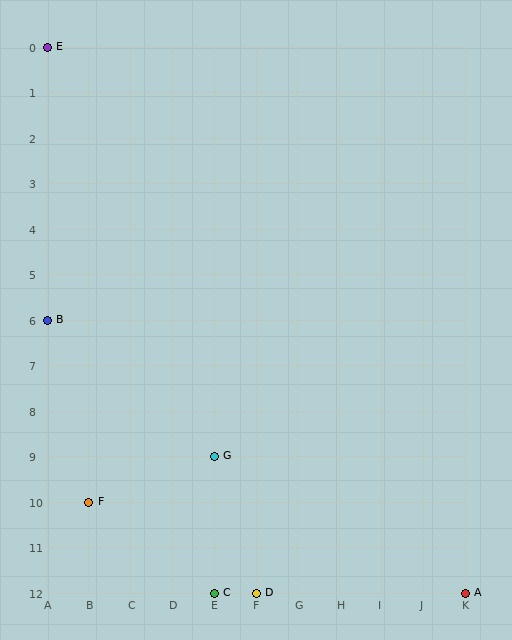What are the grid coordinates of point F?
Point F is at grid coordinates (B, 10).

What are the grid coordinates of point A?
Point A is at grid coordinates (K, 12).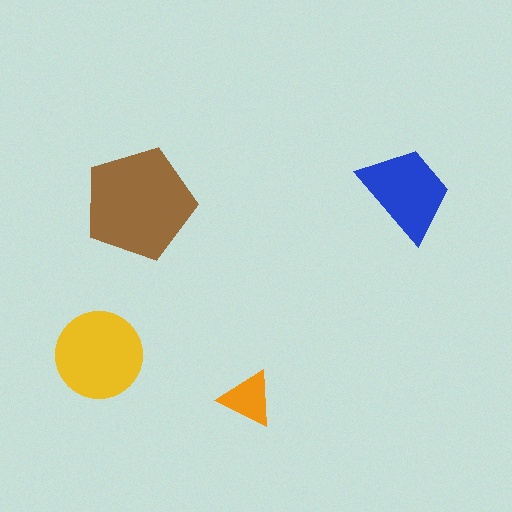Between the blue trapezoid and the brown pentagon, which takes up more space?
The brown pentagon.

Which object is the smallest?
The orange triangle.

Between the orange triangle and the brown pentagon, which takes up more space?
The brown pentagon.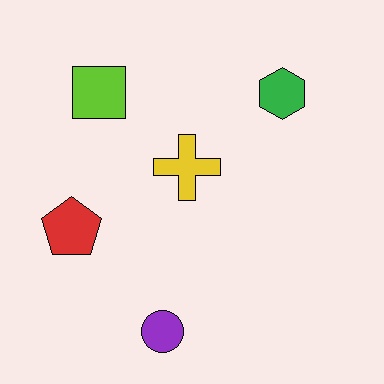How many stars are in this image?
There are no stars.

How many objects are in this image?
There are 5 objects.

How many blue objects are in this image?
There are no blue objects.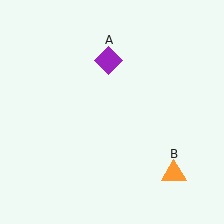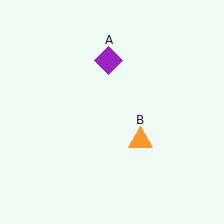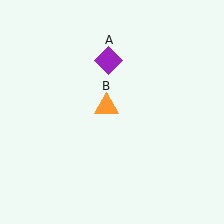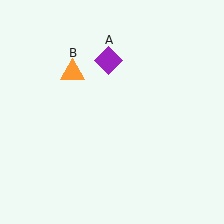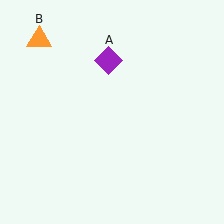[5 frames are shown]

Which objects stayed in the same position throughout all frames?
Purple diamond (object A) remained stationary.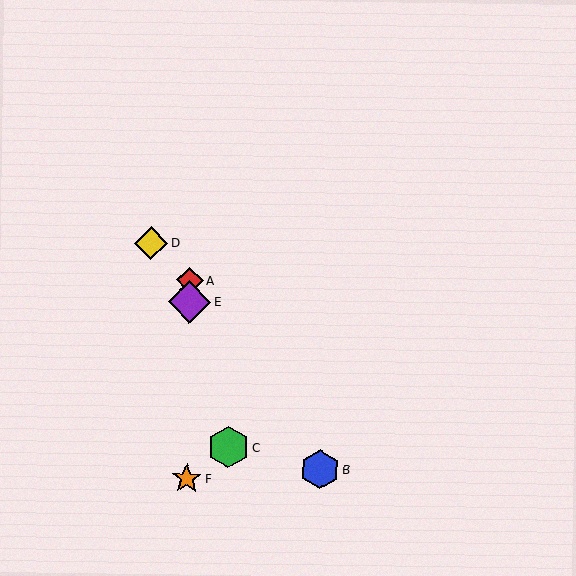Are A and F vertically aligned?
Yes, both are at x≈190.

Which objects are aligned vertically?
Objects A, E, F are aligned vertically.